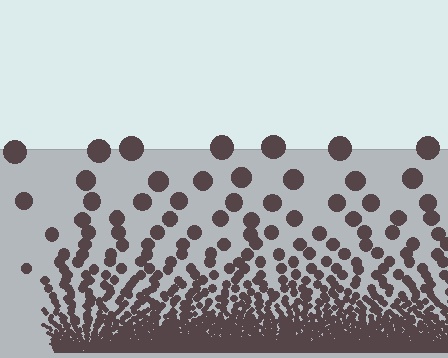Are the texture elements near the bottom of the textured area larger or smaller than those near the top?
Smaller. The gradient is inverted — elements near the bottom are smaller and denser.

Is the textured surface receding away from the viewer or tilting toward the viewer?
The surface appears to tilt toward the viewer. Texture elements get larger and sparser toward the top.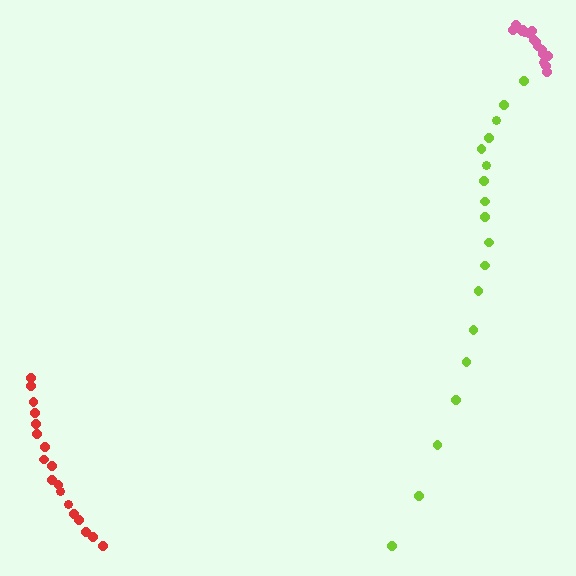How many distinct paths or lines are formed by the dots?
There are 3 distinct paths.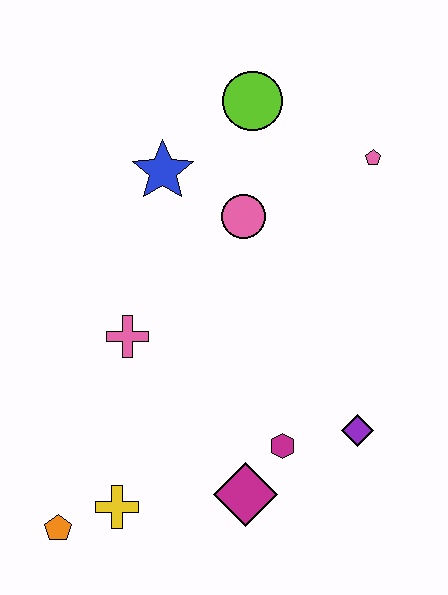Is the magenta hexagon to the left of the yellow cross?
No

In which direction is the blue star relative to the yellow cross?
The blue star is above the yellow cross.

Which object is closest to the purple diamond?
The magenta hexagon is closest to the purple diamond.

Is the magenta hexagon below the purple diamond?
Yes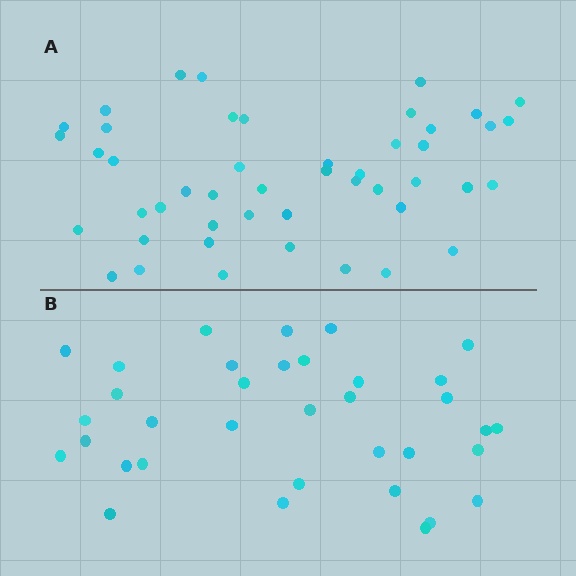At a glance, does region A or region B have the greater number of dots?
Region A (the top region) has more dots.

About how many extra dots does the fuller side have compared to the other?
Region A has roughly 12 or so more dots than region B.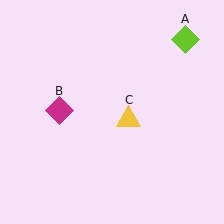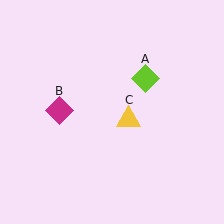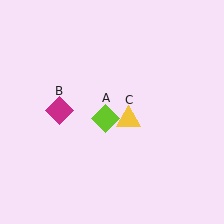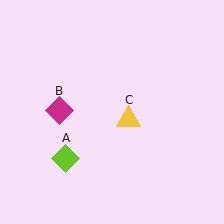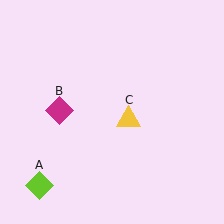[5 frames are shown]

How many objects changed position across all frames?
1 object changed position: lime diamond (object A).